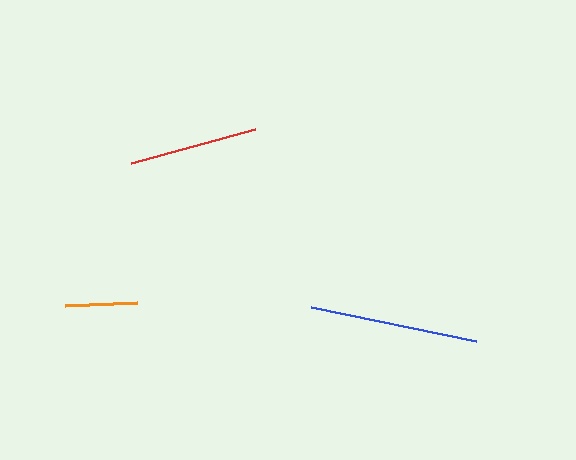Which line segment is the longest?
The blue line is the longest at approximately 168 pixels.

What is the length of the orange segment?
The orange segment is approximately 72 pixels long.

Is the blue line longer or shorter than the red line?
The blue line is longer than the red line.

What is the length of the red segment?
The red segment is approximately 129 pixels long.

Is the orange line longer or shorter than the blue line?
The blue line is longer than the orange line.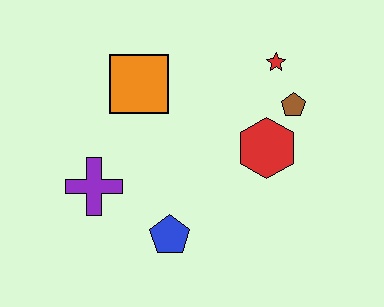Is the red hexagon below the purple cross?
No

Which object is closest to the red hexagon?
The brown pentagon is closest to the red hexagon.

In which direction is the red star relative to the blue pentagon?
The red star is above the blue pentagon.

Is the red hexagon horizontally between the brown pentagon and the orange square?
Yes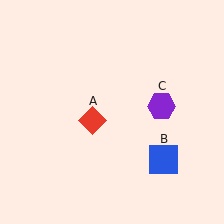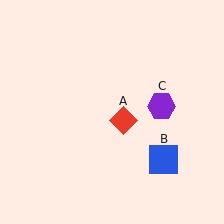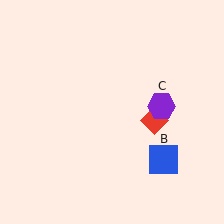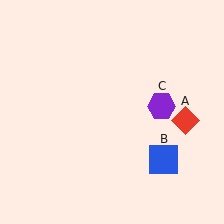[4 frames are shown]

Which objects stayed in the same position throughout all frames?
Blue square (object B) and purple hexagon (object C) remained stationary.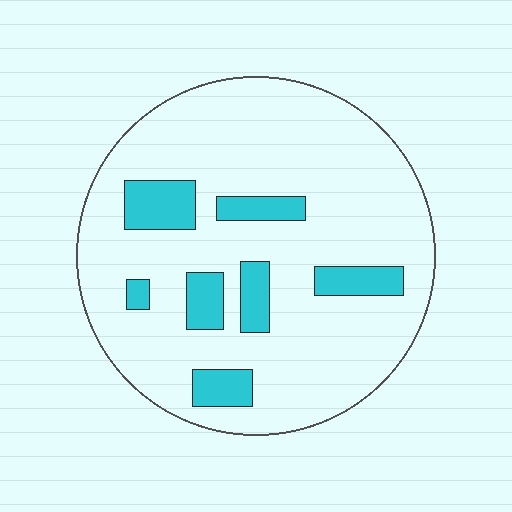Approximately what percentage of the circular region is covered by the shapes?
Approximately 15%.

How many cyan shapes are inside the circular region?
7.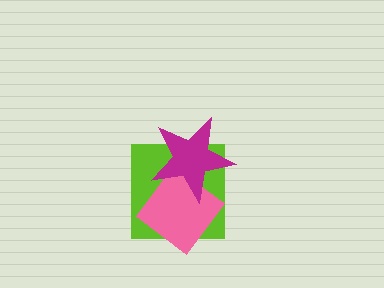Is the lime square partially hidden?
Yes, it is partially covered by another shape.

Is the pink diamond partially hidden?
Yes, it is partially covered by another shape.